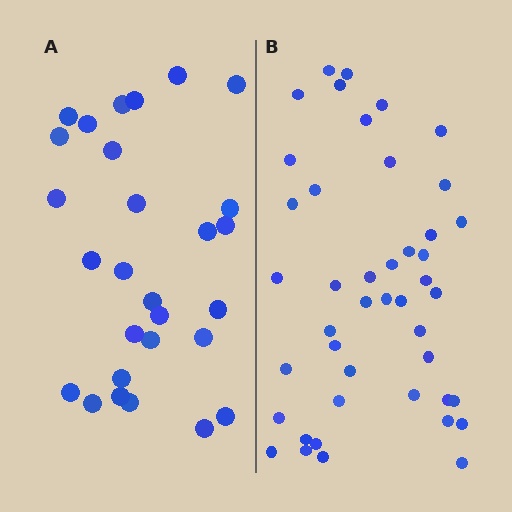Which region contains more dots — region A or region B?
Region B (the right region) has more dots.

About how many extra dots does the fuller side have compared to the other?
Region B has approximately 15 more dots than region A.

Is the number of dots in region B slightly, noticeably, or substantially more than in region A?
Region B has substantially more. The ratio is roughly 1.6 to 1.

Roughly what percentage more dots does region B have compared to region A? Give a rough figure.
About 55% more.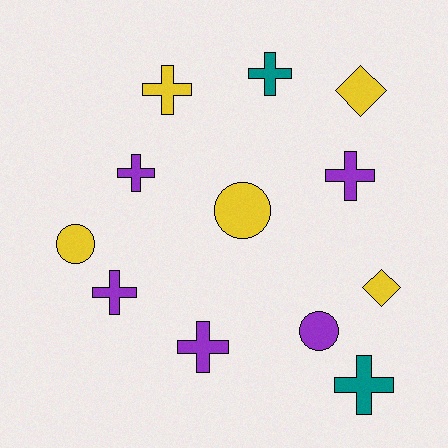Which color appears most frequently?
Purple, with 5 objects.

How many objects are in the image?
There are 12 objects.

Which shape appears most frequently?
Cross, with 7 objects.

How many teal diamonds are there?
There are no teal diamonds.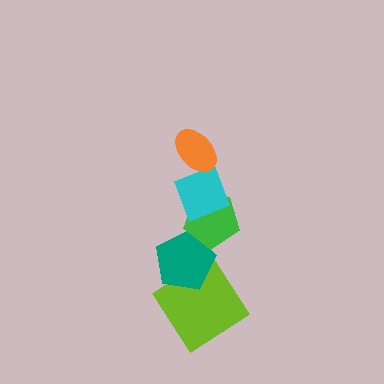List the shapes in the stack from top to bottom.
From top to bottom: the orange ellipse, the cyan diamond, the green pentagon, the teal pentagon, the lime diamond.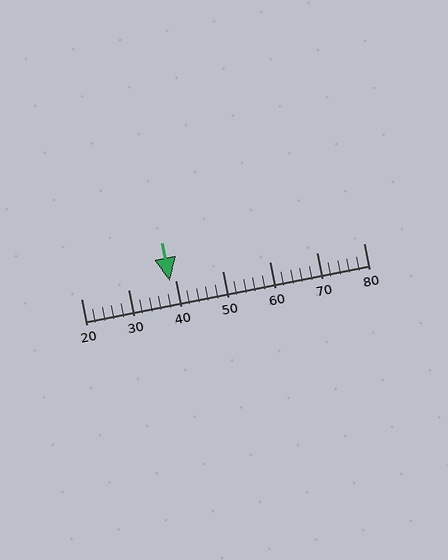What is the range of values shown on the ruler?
The ruler shows values from 20 to 80.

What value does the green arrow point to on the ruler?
The green arrow points to approximately 39.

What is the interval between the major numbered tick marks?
The major tick marks are spaced 10 units apart.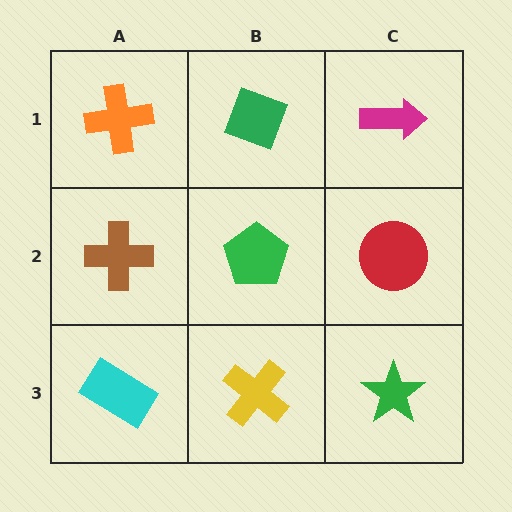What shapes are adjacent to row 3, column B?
A green pentagon (row 2, column B), a cyan rectangle (row 3, column A), a green star (row 3, column C).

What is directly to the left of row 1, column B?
An orange cross.